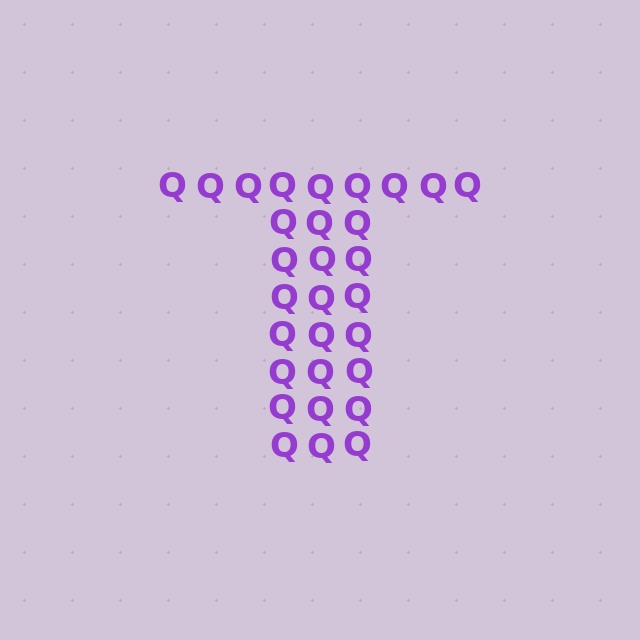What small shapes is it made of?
It is made of small letter Q's.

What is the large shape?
The large shape is the letter T.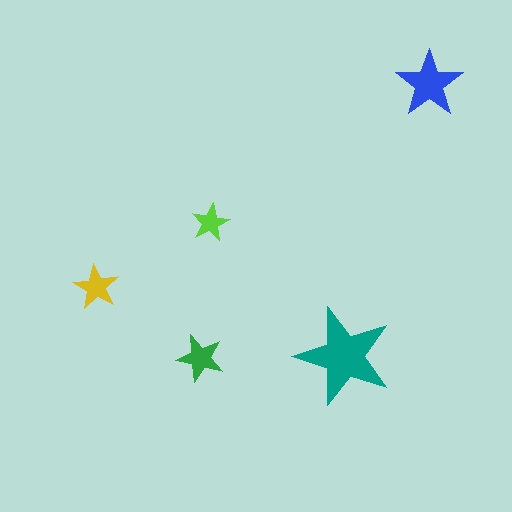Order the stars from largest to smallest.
the teal one, the blue one, the green one, the yellow one, the lime one.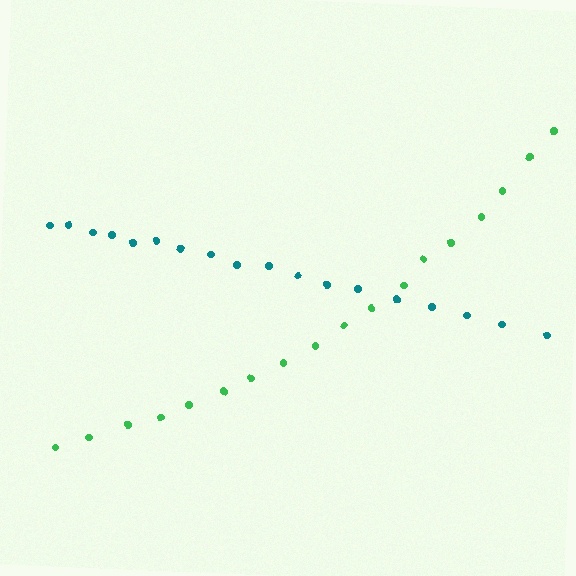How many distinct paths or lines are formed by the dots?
There are 2 distinct paths.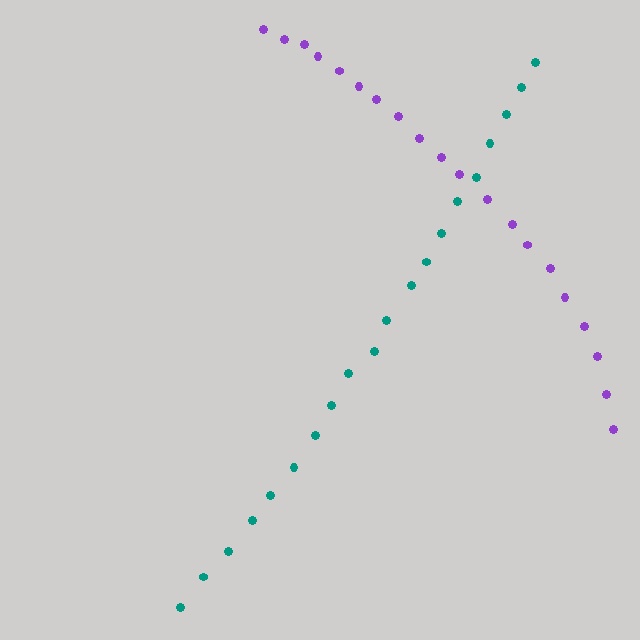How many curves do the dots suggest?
There are 2 distinct paths.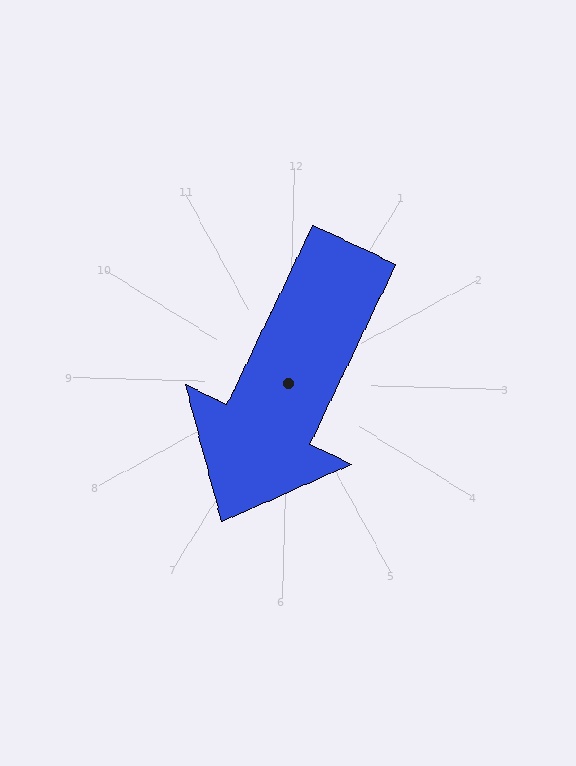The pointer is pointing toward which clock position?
Roughly 7 o'clock.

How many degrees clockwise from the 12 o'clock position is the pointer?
Approximately 204 degrees.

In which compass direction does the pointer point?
Southwest.